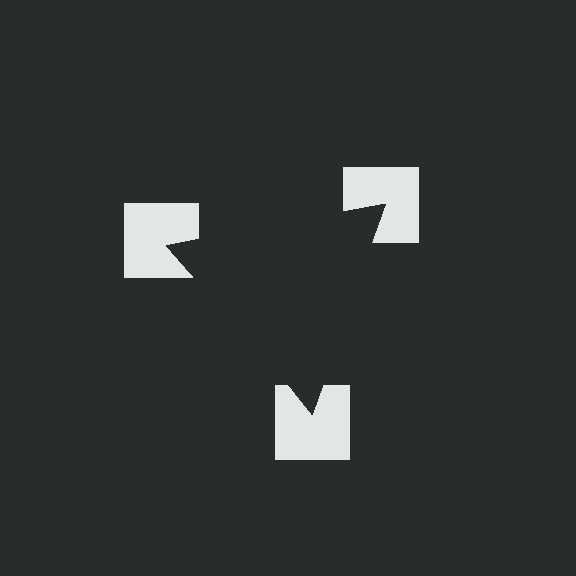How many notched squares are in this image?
There are 3 — one at each vertex of the illusory triangle.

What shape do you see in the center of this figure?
An illusory triangle — its edges are inferred from the aligned wedge cuts in the notched squares, not physically drawn.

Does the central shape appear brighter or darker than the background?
It typically appears slightly darker than the background, even though no actual brightness change is drawn.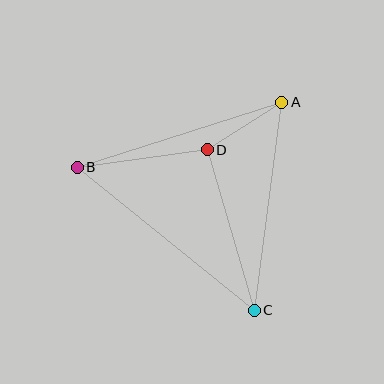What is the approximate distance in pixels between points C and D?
The distance between C and D is approximately 167 pixels.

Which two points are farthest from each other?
Points B and C are farthest from each other.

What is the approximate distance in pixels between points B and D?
The distance between B and D is approximately 131 pixels.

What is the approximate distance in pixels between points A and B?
The distance between A and B is approximately 214 pixels.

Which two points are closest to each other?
Points A and D are closest to each other.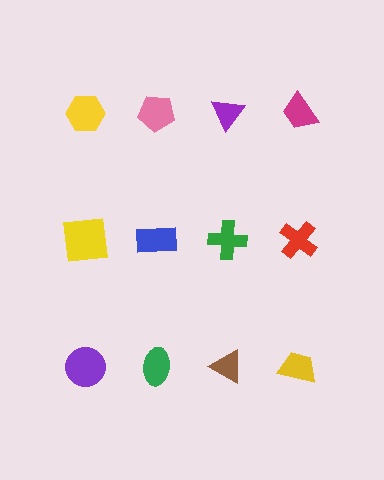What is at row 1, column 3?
A purple triangle.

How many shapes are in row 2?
4 shapes.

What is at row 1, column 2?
A pink pentagon.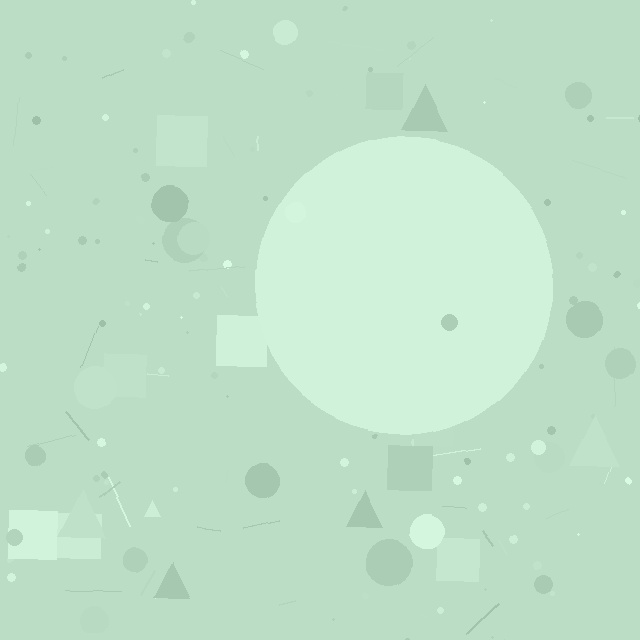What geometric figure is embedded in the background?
A circle is embedded in the background.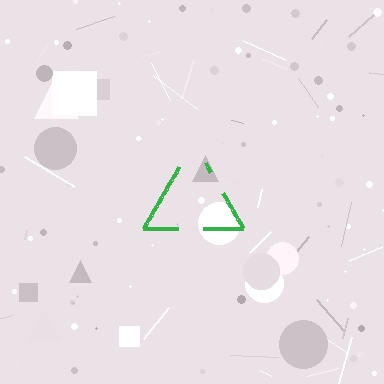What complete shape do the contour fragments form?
The contour fragments form a triangle.